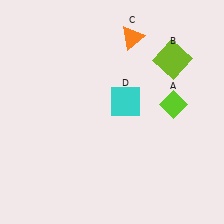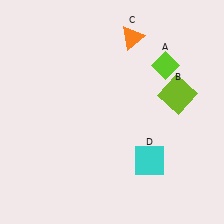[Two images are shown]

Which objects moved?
The objects that moved are: the lime diamond (A), the lime square (B), the cyan square (D).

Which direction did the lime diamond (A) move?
The lime diamond (A) moved up.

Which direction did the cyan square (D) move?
The cyan square (D) moved down.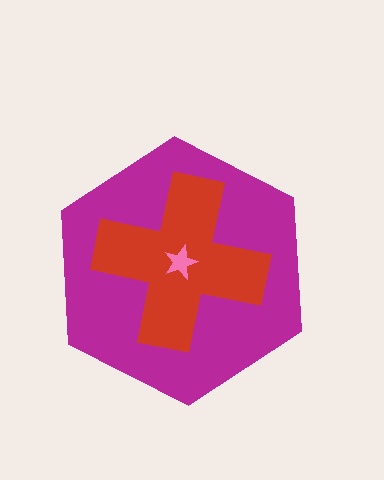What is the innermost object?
The pink star.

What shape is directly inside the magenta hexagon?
The red cross.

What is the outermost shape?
The magenta hexagon.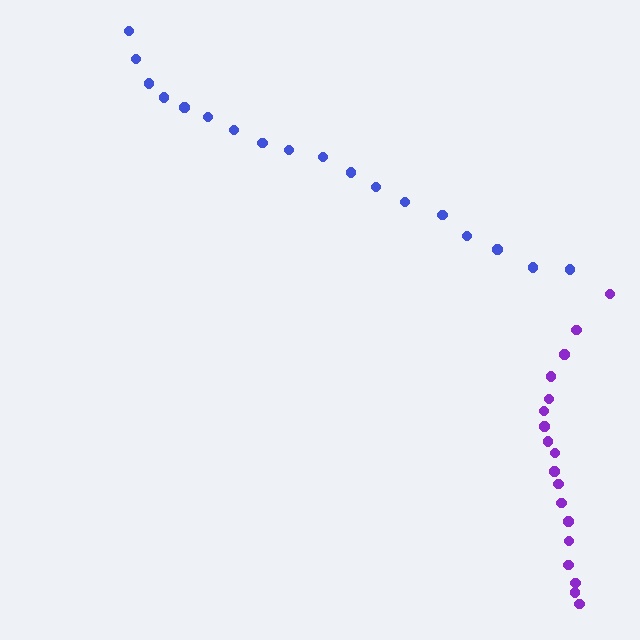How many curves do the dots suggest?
There are 2 distinct paths.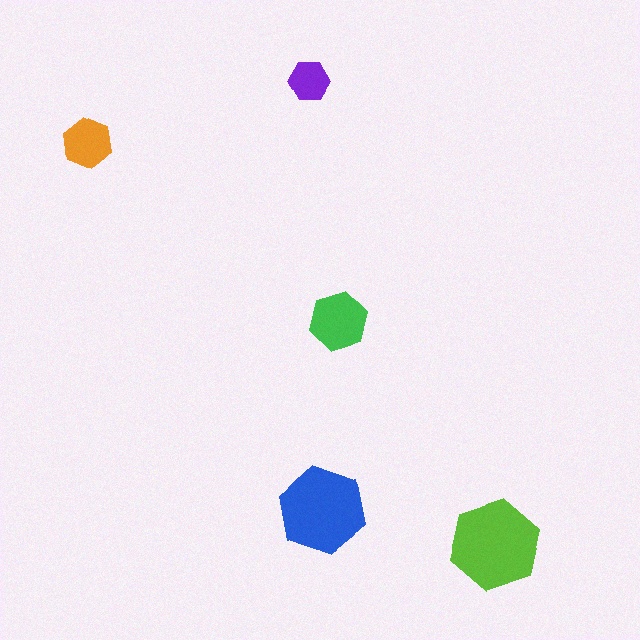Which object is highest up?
The purple hexagon is topmost.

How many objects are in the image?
There are 5 objects in the image.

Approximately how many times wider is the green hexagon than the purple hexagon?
About 1.5 times wider.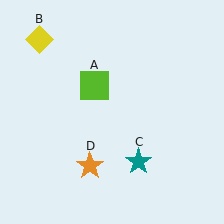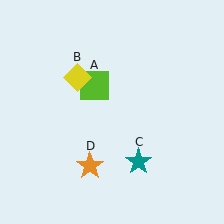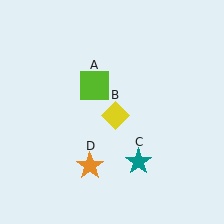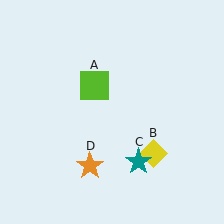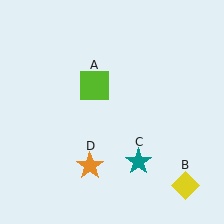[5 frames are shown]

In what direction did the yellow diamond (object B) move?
The yellow diamond (object B) moved down and to the right.